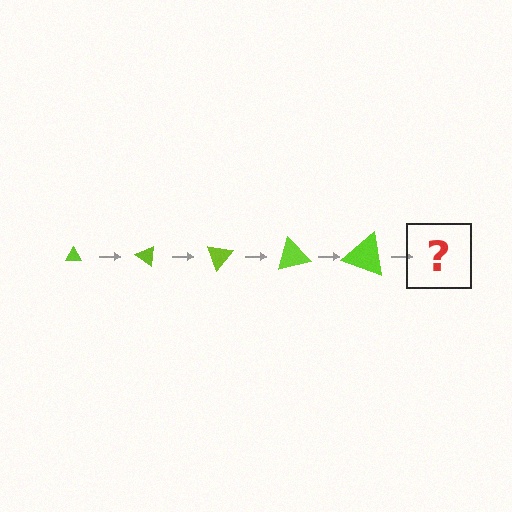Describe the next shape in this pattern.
It should be a triangle, larger than the previous one and rotated 175 degrees from the start.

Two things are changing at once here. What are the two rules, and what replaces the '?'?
The two rules are that the triangle grows larger each step and it rotates 35 degrees each step. The '?' should be a triangle, larger than the previous one and rotated 175 degrees from the start.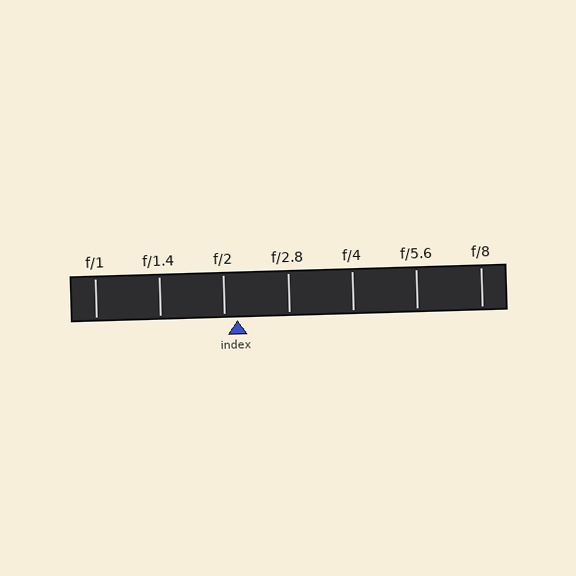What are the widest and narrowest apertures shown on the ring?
The widest aperture shown is f/1 and the narrowest is f/8.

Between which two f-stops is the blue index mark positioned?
The index mark is between f/2 and f/2.8.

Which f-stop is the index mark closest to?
The index mark is closest to f/2.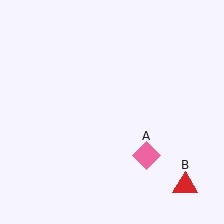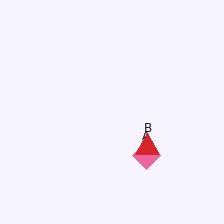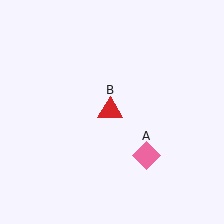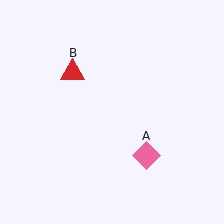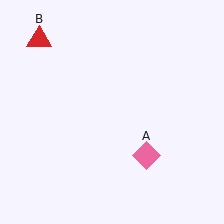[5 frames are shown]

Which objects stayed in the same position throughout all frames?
Pink diamond (object A) remained stationary.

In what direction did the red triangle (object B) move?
The red triangle (object B) moved up and to the left.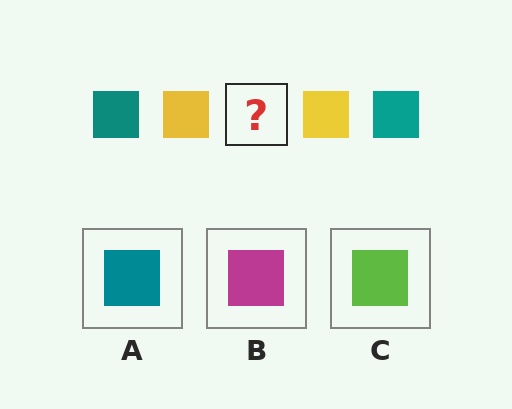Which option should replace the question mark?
Option A.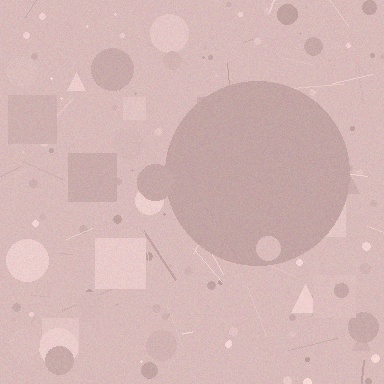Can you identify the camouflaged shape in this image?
The camouflaged shape is a circle.